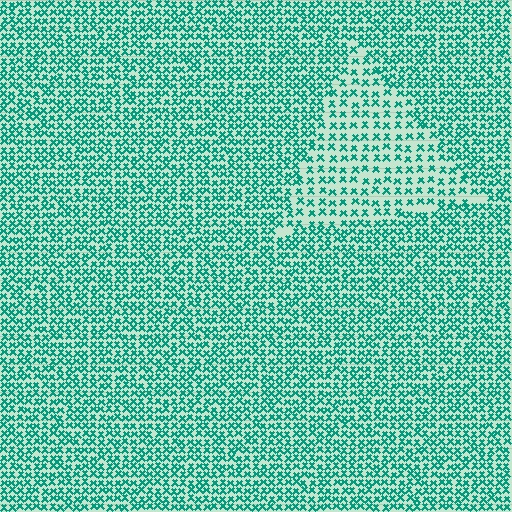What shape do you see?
I see a triangle.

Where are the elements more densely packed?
The elements are more densely packed outside the triangle boundary.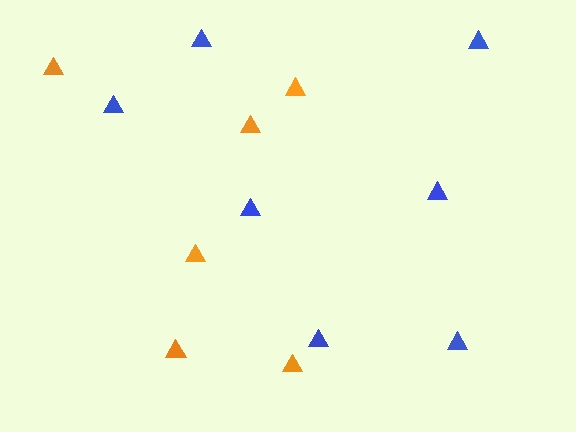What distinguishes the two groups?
There are 2 groups: one group of blue triangles (7) and one group of orange triangles (6).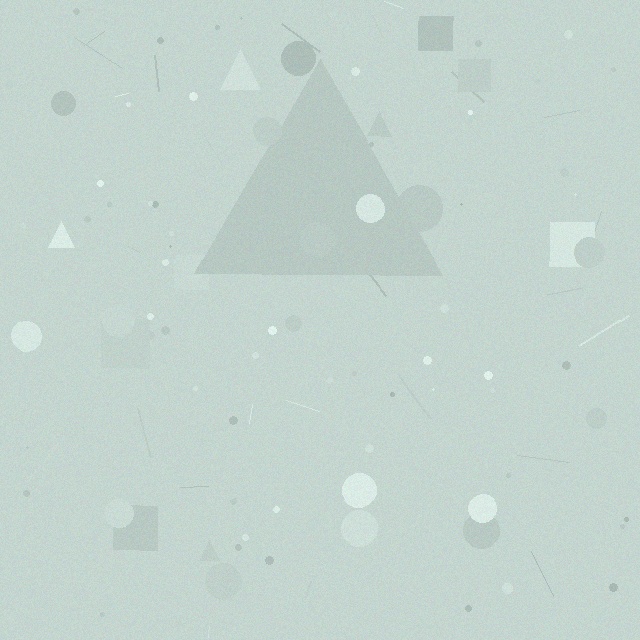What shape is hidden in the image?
A triangle is hidden in the image.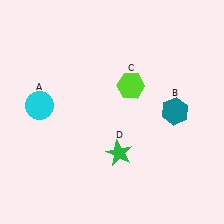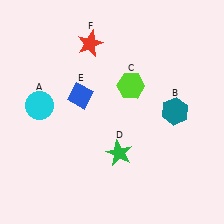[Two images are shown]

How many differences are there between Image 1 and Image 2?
There are 2 differences between the two images.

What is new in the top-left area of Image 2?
A red star (F) was added in the top-left area of Image 2.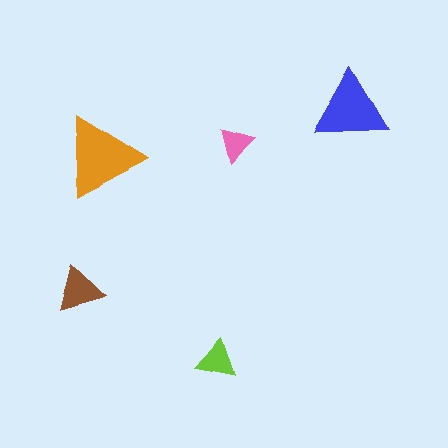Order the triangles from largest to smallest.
the orange one, the blue one, the brown one, the lime one, the pink one.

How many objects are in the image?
There are 5 objects in the image.